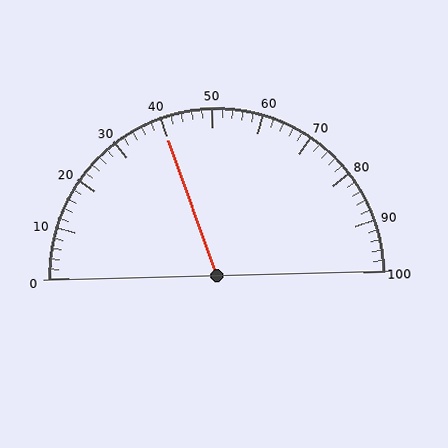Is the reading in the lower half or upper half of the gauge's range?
The reading is in the lower half of the range (0 to 100).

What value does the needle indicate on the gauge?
The needle indicates approximately 40.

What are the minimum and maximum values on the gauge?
The gauge ranges from 0 to 100.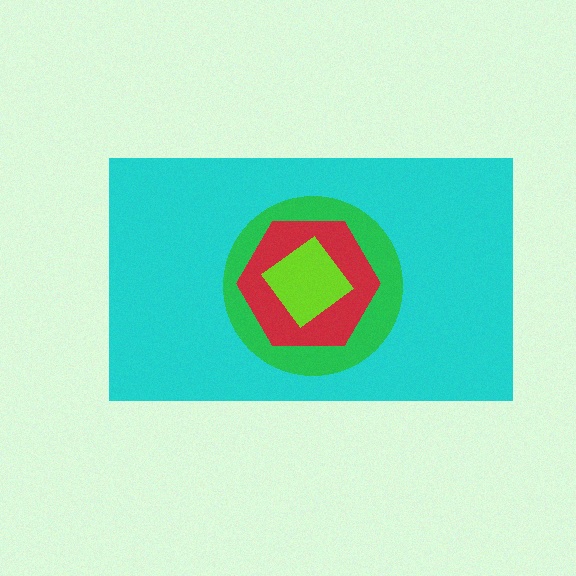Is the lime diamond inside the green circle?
Yes.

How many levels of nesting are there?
4.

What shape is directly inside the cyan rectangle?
The green circle.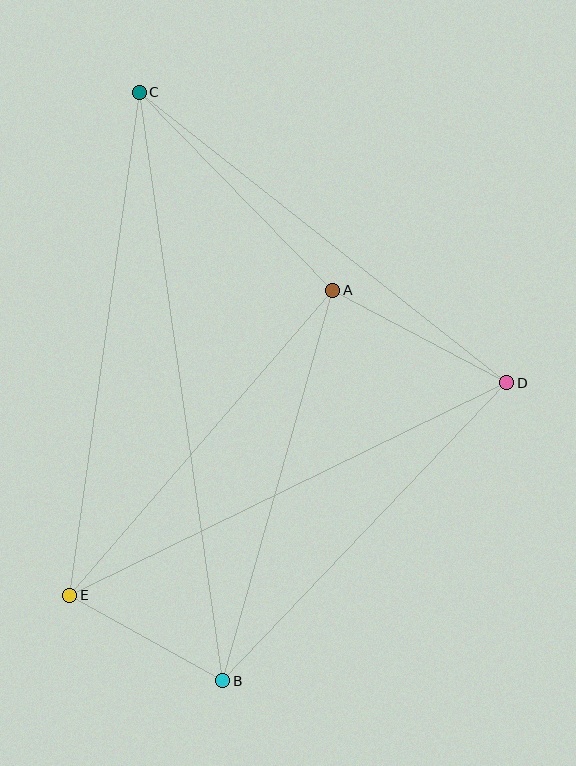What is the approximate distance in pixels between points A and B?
The distance between A and B is approximately 406 pixels.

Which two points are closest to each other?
Points B and E are closest to each other.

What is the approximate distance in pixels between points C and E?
The distance between C and E is approximately 508 pixels.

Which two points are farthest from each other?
Points B and C are farthest from each other.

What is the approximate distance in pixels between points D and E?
The distance between D and E is approximately 486 pixels.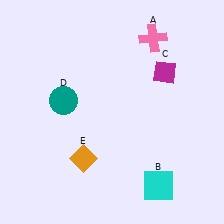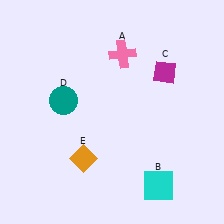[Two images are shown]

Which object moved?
The pink cross (A) moved left.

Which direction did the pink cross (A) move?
The pink cross (A) moved left.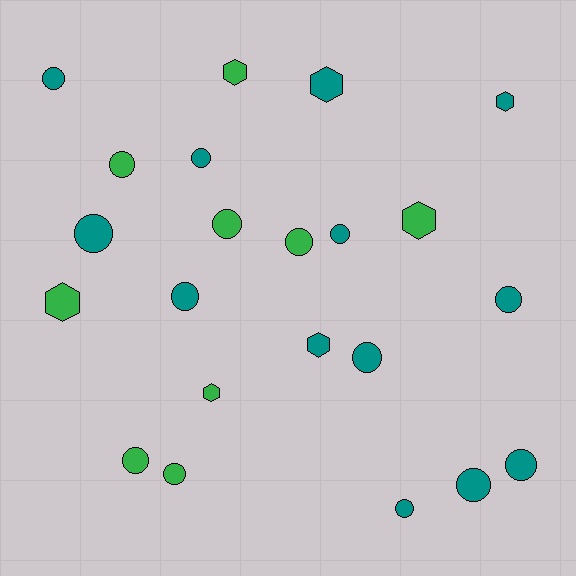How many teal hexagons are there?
There are 3 teal hexagons.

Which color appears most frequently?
Teal, with 13 objects.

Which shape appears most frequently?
Circle, with 15 objects.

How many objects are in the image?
There are 22 objects.